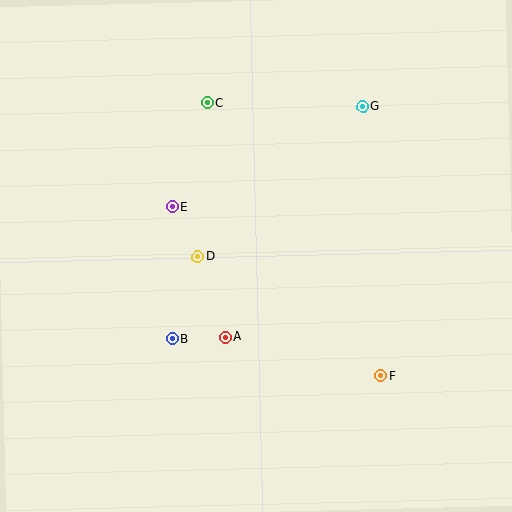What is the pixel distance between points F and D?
The distance between F and D is 218 pixels.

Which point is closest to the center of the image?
Point D at (198, 257) is closest to the center.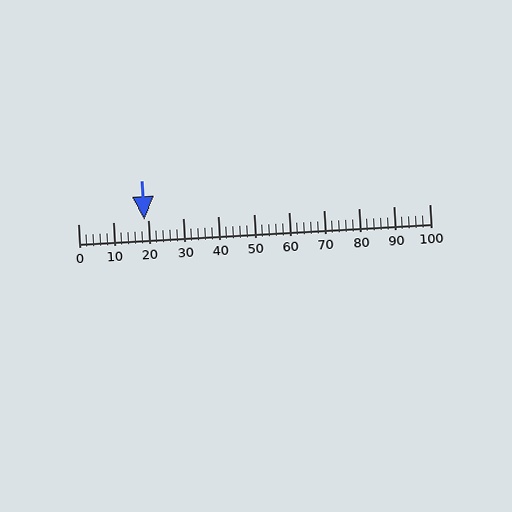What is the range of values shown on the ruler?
The ruler shows values from 0 to 100.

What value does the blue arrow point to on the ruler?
The blue arrow points to approximately 19.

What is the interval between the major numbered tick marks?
The major tick marks are spaced 10 units apart.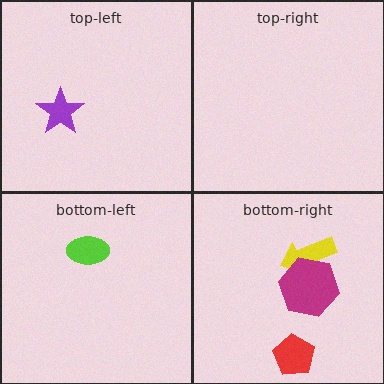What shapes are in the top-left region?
The purple star.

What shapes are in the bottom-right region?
The yellow arrow, the red pentagon, the magenta hexagon.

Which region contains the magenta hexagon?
The bottom-right region.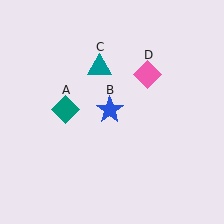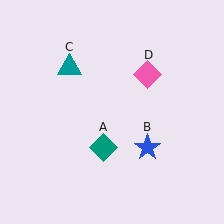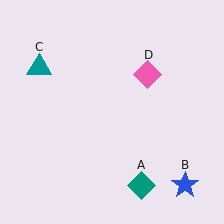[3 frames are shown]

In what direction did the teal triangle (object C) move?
The teal triangle (object C) moved left.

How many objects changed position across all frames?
3 objects changed position: teal diamond (object A), blue star (object B), teal triangle (object C).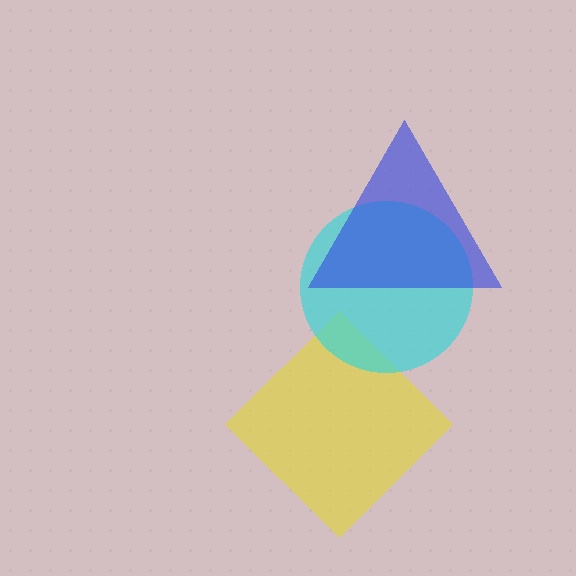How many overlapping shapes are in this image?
There are 3 overlapping shapes in the image.